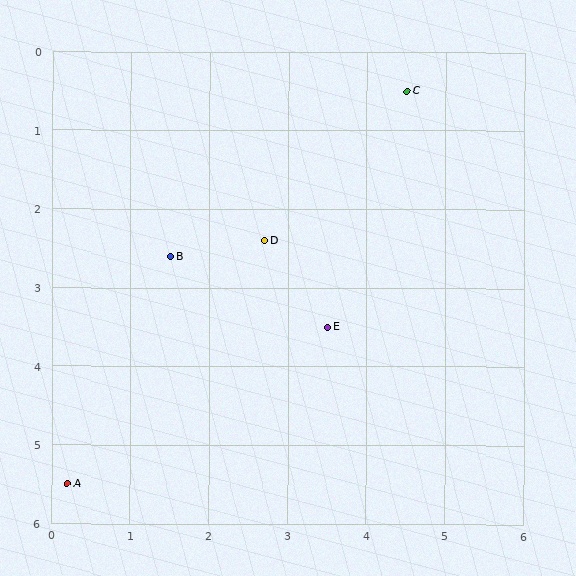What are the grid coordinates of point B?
Point B is at approximately (1.5, 2.6).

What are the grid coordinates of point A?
Point A is at approximately (0.2, 5.5).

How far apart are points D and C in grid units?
Points D and C are about 2.6 grid units apart.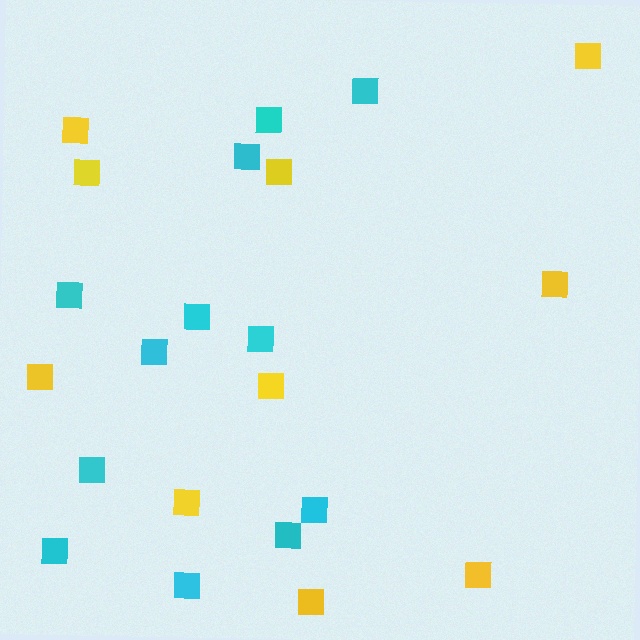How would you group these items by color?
There are 2 groups: one group of yellow squares (10) and one group of cyan squares (12).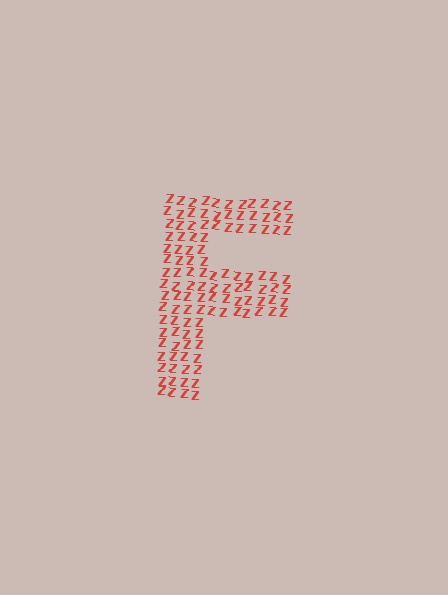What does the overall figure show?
The overall figure shows the letter F.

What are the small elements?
The small elements are letter Z's.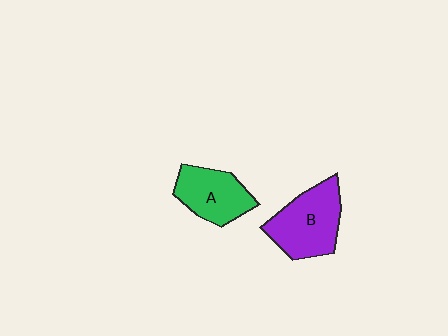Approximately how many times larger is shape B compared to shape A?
Approximately 1.3 times.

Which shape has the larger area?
Shape B (purple).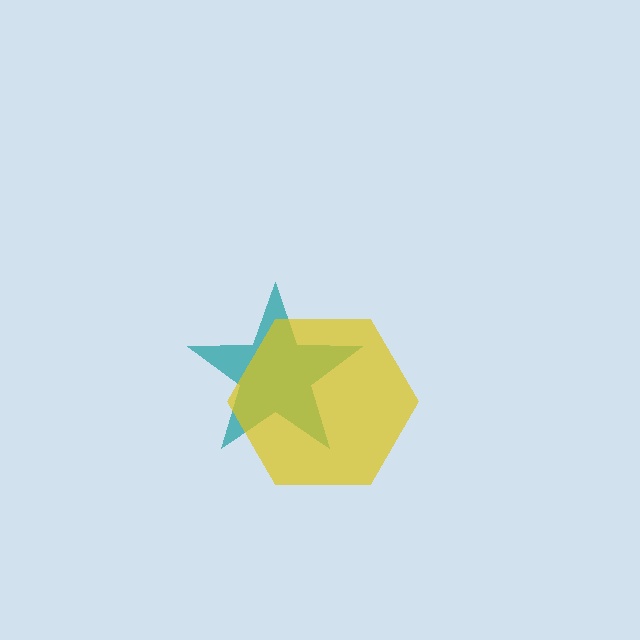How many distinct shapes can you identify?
There are 2 distinct shapes: a teal star, a yellow hexagon.